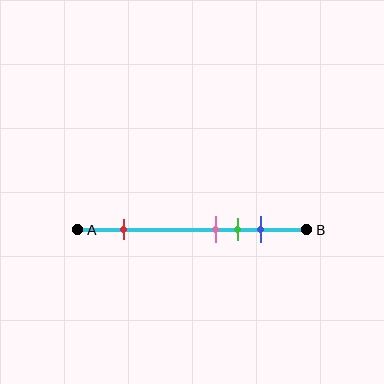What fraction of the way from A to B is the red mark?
The red mark is approximately 20% (0.2) of the way from A to B.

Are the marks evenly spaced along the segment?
No, the marks are not evenly spaced.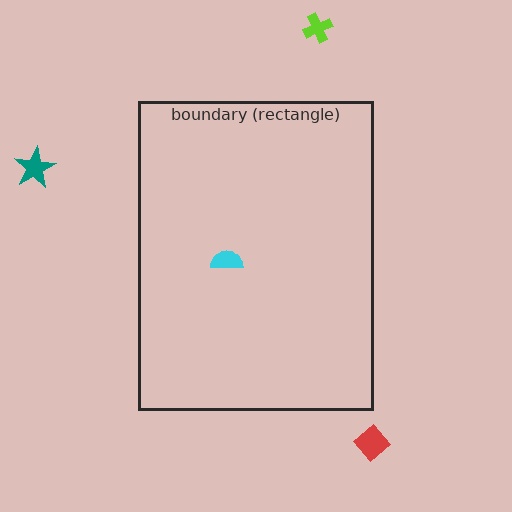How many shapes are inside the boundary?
1 inside, 3 outside.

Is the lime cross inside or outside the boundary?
Outside.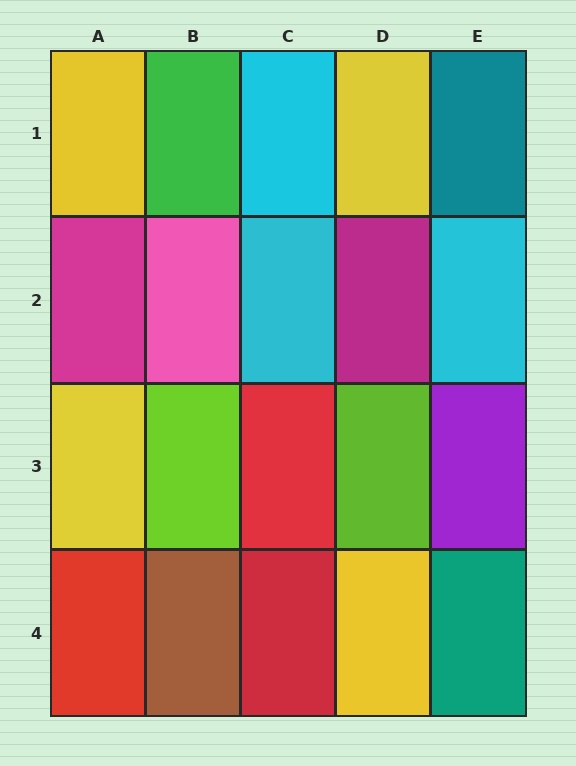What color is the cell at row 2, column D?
Magenta.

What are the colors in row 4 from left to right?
Red, brown, red, yellow, teal.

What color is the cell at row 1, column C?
Cyan.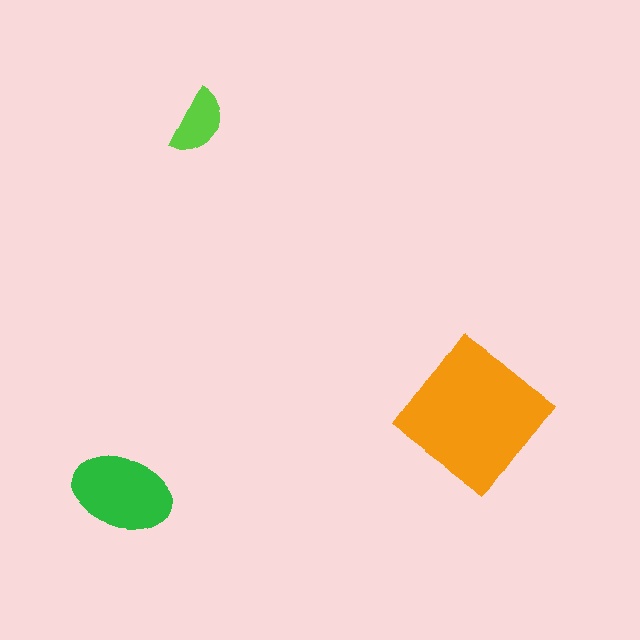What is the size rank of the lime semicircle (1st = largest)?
3rd.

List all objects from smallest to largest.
The lime semicircle, the green ellipse, the orange diamond.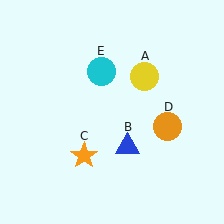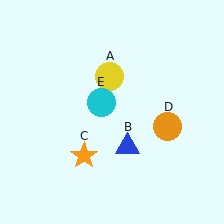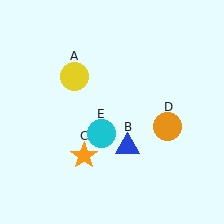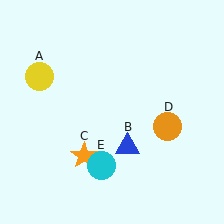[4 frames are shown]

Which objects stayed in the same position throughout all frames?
Blue triangle (object B) and orange star (object C) and orange circle (object D) remained stationary.